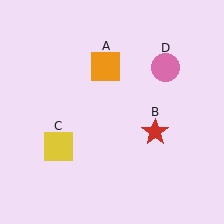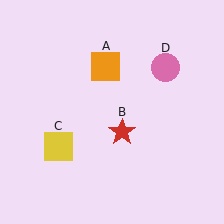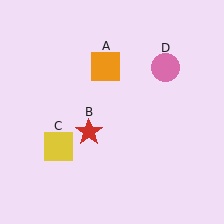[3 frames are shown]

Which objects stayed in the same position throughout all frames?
Orange square (object A) and yellow square (object C) and pink circle (object D) remained stationary.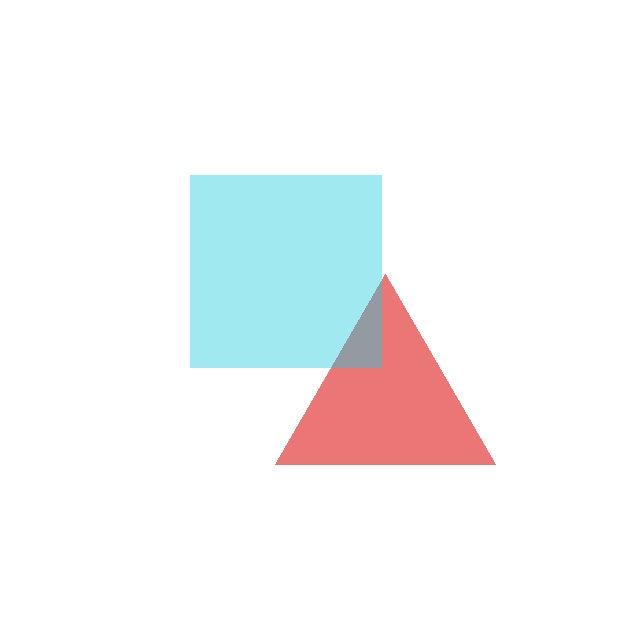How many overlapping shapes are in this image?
There are 2 overlapping shapes in the image.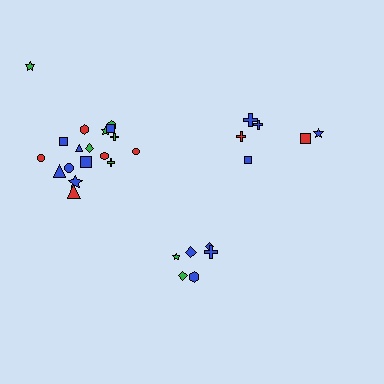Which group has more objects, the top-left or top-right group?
The top-left group.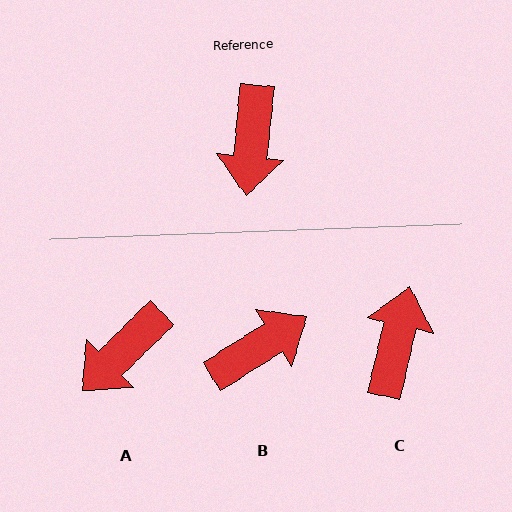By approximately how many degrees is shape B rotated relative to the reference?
Approximately 128 degrees counter-clockwise.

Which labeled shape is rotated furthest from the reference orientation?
C, about 172 degrees away.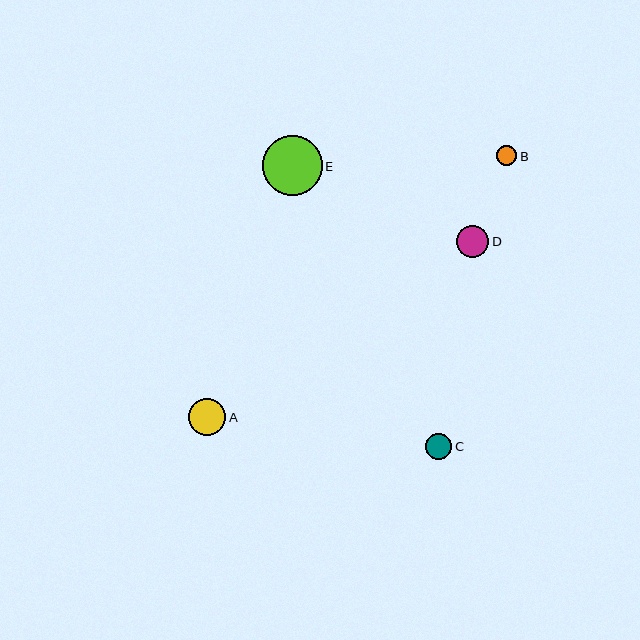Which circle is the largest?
Circle E is the largest with a size of approximately 59 pixels.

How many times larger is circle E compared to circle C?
Circle E is approximately 2.3 times the size of circle C.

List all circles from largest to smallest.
From largest to smallest: E, A, D, C, B.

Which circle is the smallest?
Circle B is the smallest with a size of approximately 20 pixels.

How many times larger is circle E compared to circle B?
Circle E is approximately 3.0 times the size of circle B.